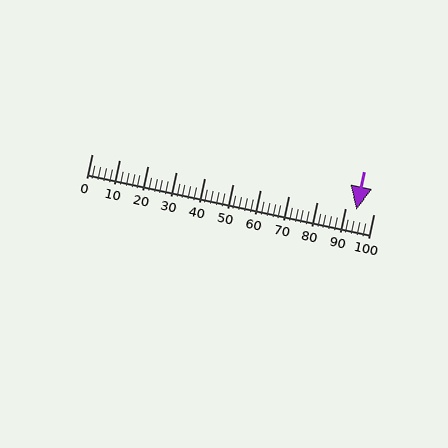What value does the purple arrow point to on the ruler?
The purple arrow points to approximately 94.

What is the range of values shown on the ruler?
The ruler shows values from 0 to 100.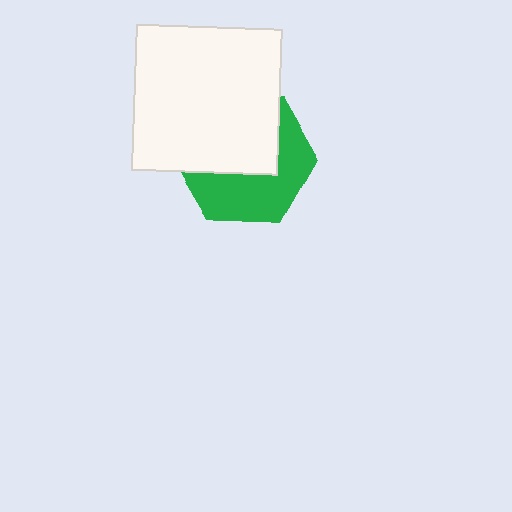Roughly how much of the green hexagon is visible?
About half of it is visible (roughly 47%).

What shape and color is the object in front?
The object in front is a white square.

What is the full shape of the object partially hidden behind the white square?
The partially hidden object is a green hexagon.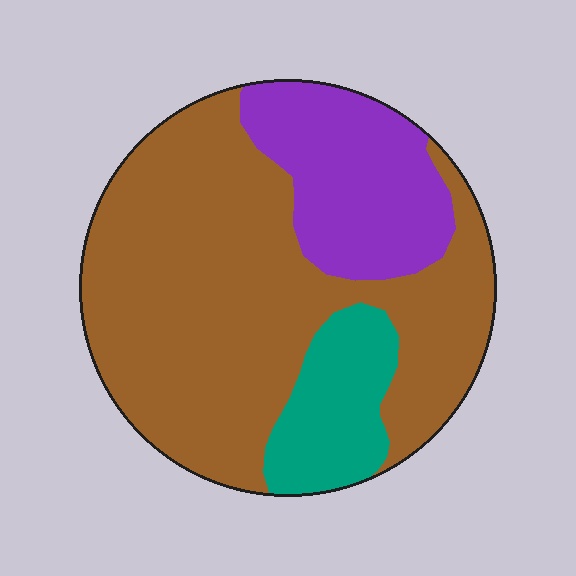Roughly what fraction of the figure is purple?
Purple covers about 20% of the figure.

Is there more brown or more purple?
Brown.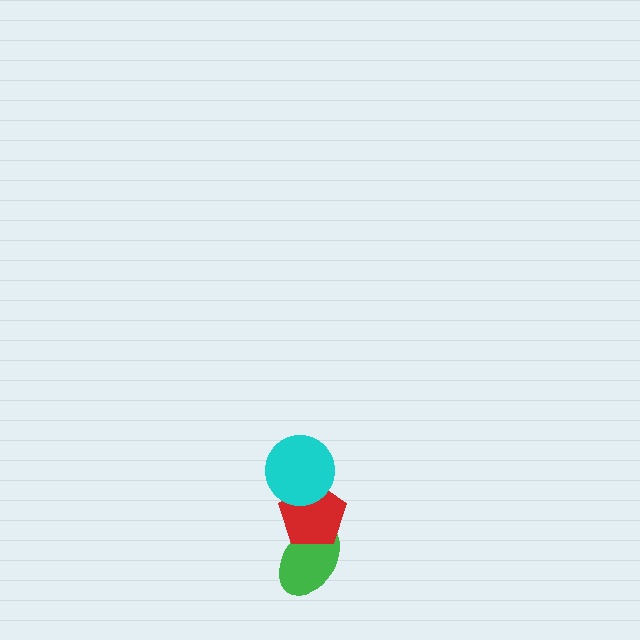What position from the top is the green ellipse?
The green ellipse is 3rd from the top.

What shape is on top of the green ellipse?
The red pentagon is on top of the green ellipse.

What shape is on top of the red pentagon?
The cyan circle is on top of the red pentagon.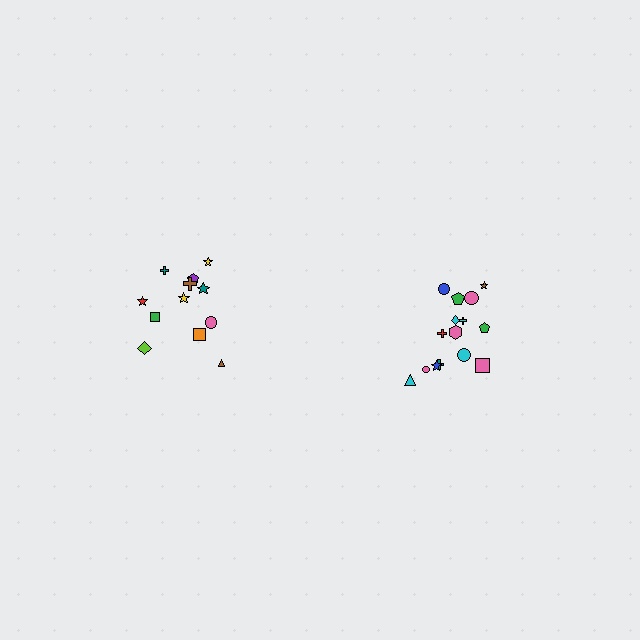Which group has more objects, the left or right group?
The right group.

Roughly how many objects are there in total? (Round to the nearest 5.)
Roughly 25 objects in total.